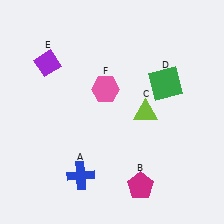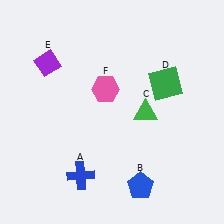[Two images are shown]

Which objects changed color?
B changed from magenta to blue. C changed from lime to green.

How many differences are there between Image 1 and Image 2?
There are 2 differences between the two images.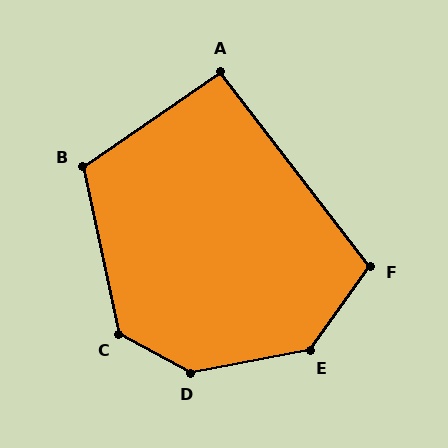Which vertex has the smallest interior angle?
A, at approximately 93 degrees.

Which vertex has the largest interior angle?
D, at approximately 141 degrees.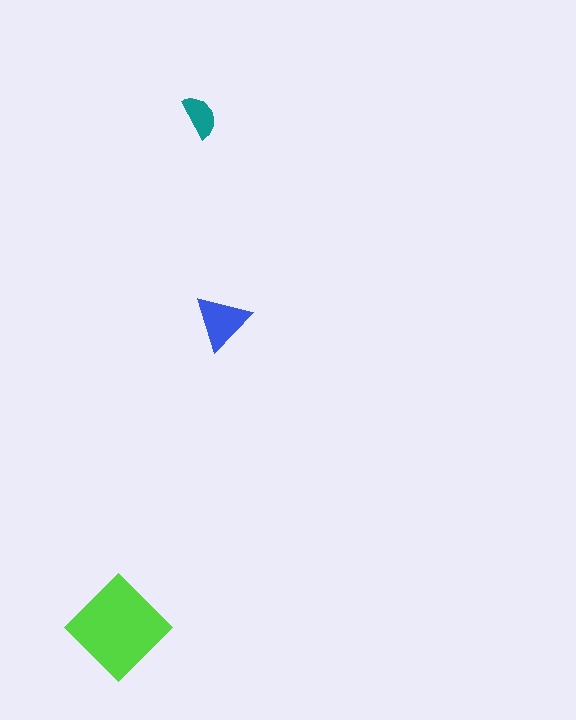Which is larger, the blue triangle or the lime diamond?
The lime diamond.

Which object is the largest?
The lime diamond.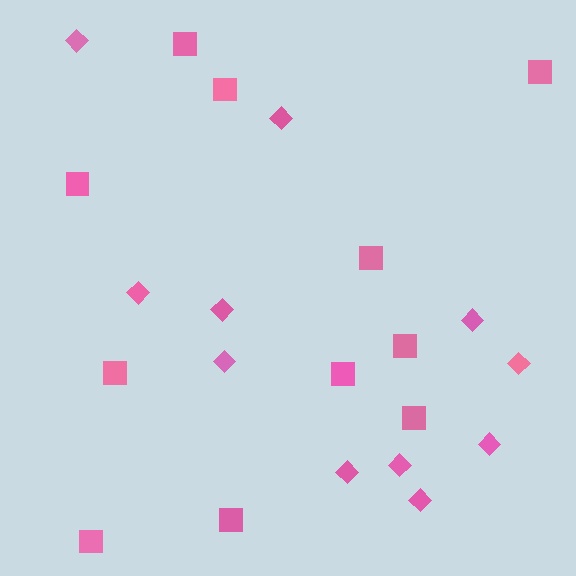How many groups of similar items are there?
There are 2 groups: one group of diamonds (11) and one group of squares (11).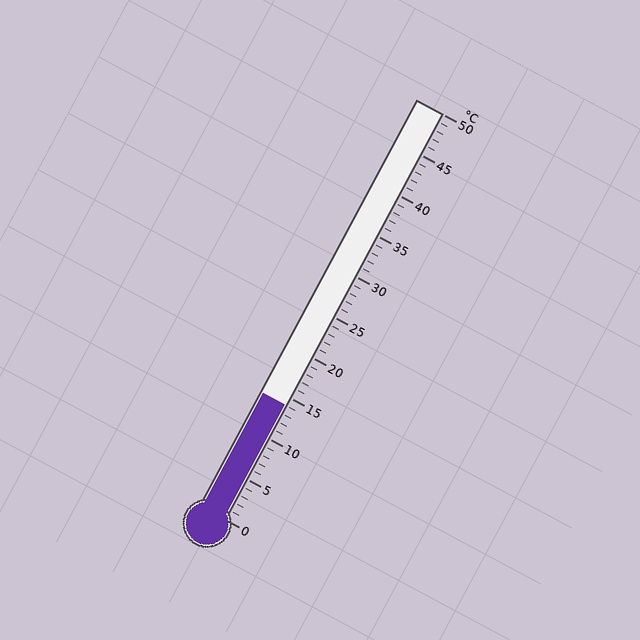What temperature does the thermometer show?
The thermometer shows approximately 14°C.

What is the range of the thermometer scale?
The thermometer scale ranges from 0°C to 50°C.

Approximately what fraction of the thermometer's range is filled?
The thermometer is filled to approximately 30% of its range.